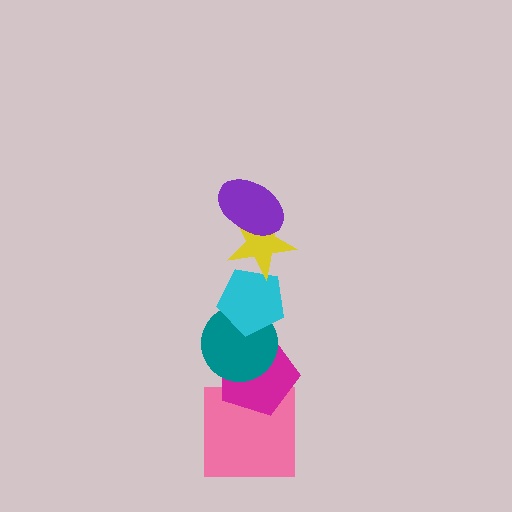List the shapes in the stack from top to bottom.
From top to bottom: the purple ellipse, the yellow star, the cyan pentagon, the teal circle, the magenta pentagon, the pink square.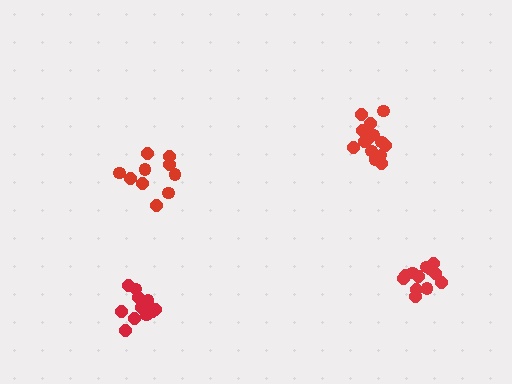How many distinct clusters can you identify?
There are 4 distinct clusters.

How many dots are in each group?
Group 1: 15 dots, Group 2: 10 dots, Group 3: 13 dots, Group 4: 12 dots (50 total).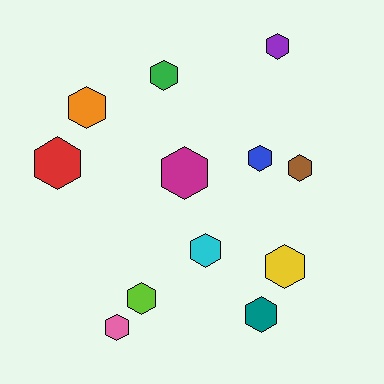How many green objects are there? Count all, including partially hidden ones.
There is 1 green object.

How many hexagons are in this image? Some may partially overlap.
There are 12 hexagons.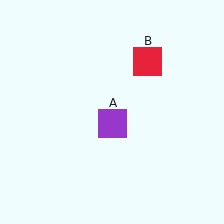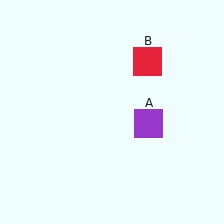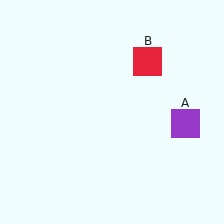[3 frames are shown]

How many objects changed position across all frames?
1 object changed position: purple square (object A).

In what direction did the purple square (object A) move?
The purple square (object A) moved right.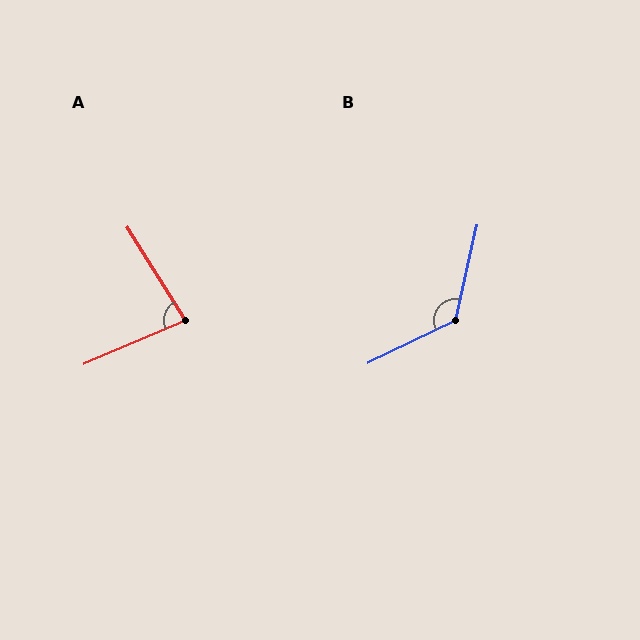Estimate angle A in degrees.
Approximately 81 degrees.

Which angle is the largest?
B, at approximately 129 degrees.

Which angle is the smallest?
A, at approximately 81 degrees.